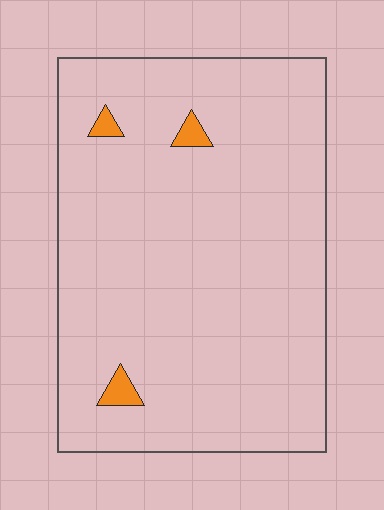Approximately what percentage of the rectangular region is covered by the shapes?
Approximately 0%.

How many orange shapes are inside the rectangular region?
3.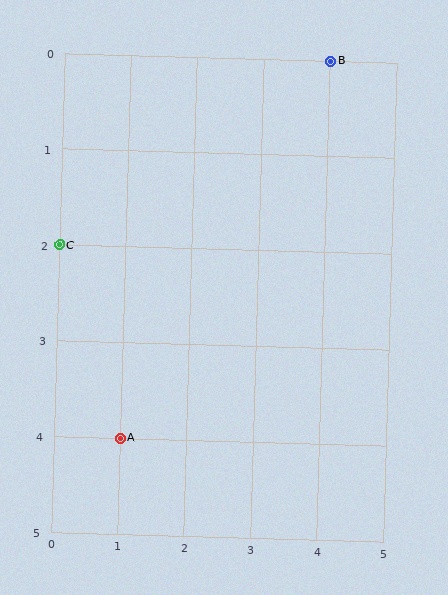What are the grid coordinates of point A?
Point A is at grid coordinates (1, 4).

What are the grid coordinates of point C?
Point C is at grid coordinates (0, 2).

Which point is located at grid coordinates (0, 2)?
Point C is at (0, 2).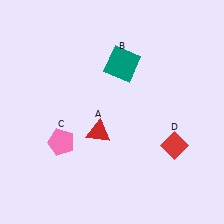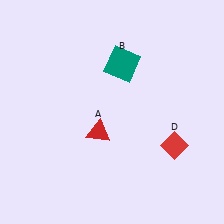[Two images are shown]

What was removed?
The pink pentagon (C) was removed in Image 2.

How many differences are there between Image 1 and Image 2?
There is 1 difference between the two images.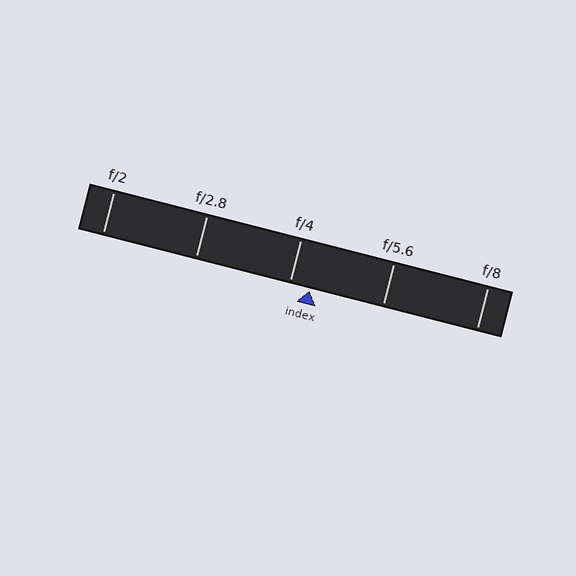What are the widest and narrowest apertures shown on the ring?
The widest aperture shown is f/2 and the narrowest is f/8.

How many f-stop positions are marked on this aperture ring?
There are 5 f-stop positions marked.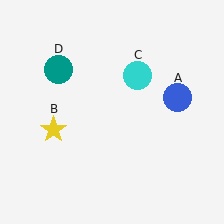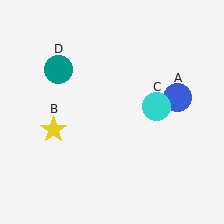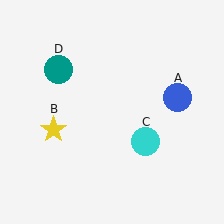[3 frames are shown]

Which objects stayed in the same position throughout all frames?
Blue circle (object A) and yellow star (object B) and teal circle (object D) remained stationary.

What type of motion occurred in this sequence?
The cyan circle (object C) rotated clockwise around the center of the scene.